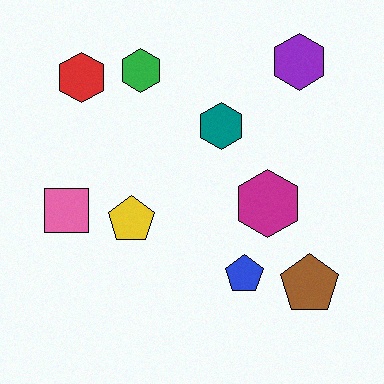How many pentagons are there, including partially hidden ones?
There are 3 pentagons.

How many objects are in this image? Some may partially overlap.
There are 9 objects.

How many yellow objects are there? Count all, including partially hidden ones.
There is 1 yellow object.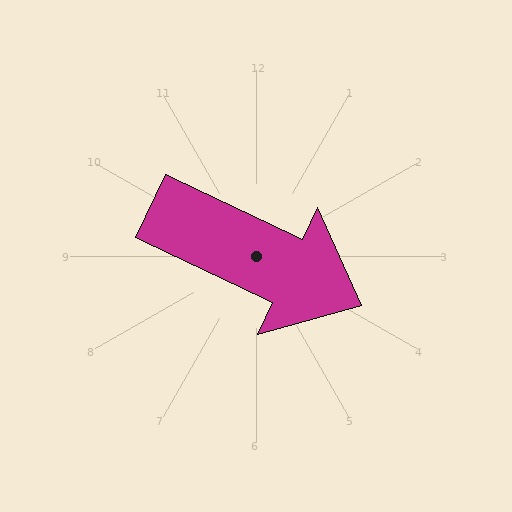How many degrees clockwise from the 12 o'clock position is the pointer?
Approximately 115 degrees.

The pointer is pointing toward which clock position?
Roughly 4 o'clock.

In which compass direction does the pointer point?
Southeast.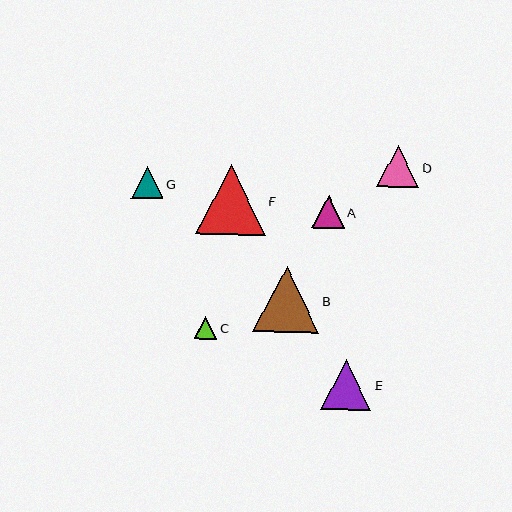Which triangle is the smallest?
Triangle C is the smallest with a size of approximately 22 pixels.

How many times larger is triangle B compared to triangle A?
Triangle B is approximately 2.0 times the size of triangle A.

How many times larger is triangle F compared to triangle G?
Triangle F is approximately 2.2 times the size of triangle G.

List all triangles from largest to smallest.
From largest to smallest: F, B, E, D, A, G, C.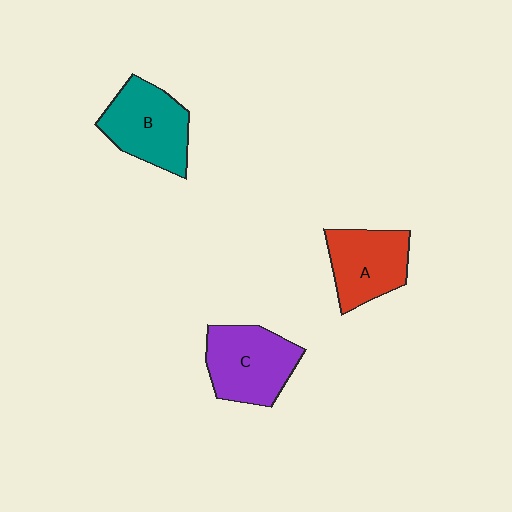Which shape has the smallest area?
Shape A (red).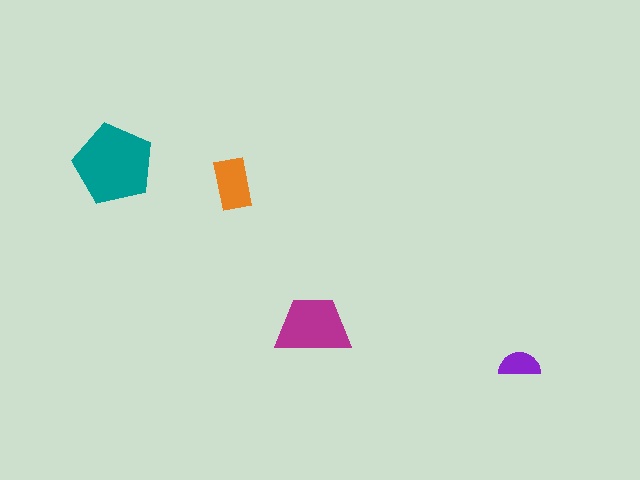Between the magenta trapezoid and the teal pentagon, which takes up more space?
The teal pentagon.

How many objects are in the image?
There are 4 objects in the image.